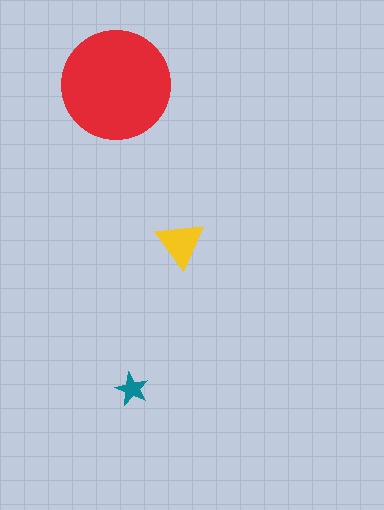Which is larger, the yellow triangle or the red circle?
The red circle.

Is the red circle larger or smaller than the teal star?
Larger.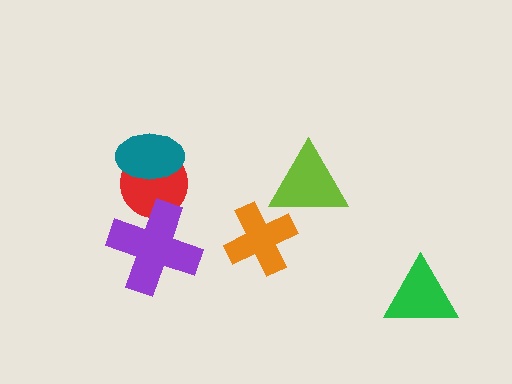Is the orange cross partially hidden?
Yes, it is partially covered by another shape.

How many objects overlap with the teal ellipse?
1 object overlaps with the teal ellipse.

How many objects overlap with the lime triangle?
1 object overlaps with the lime triangle.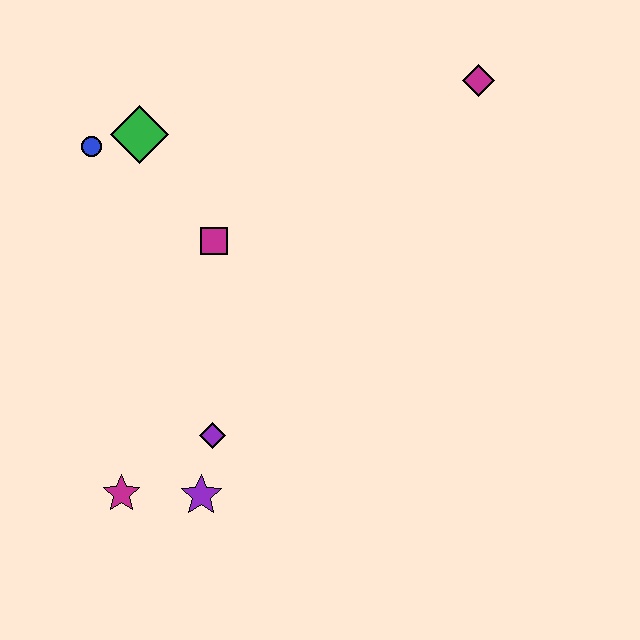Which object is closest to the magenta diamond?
The magenta square is closest to the magenta diamond.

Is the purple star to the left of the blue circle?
No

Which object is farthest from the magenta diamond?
The magenta star is farthest from the magenta diamond.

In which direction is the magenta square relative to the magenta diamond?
The magenta square is to the left of the magenta diamond.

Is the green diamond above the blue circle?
Yes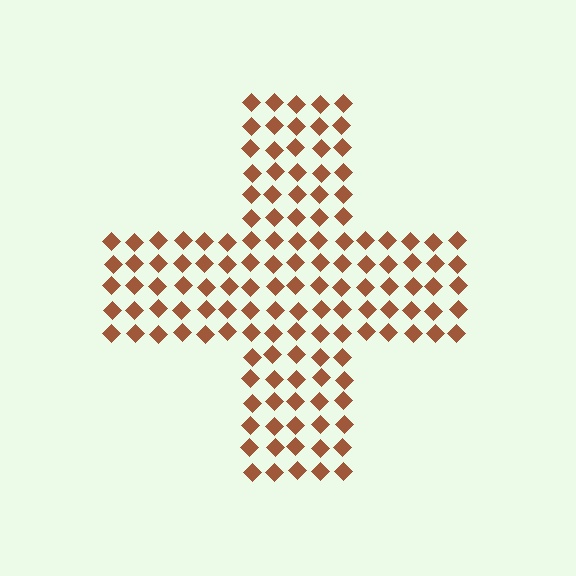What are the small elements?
The small elements are diamonds.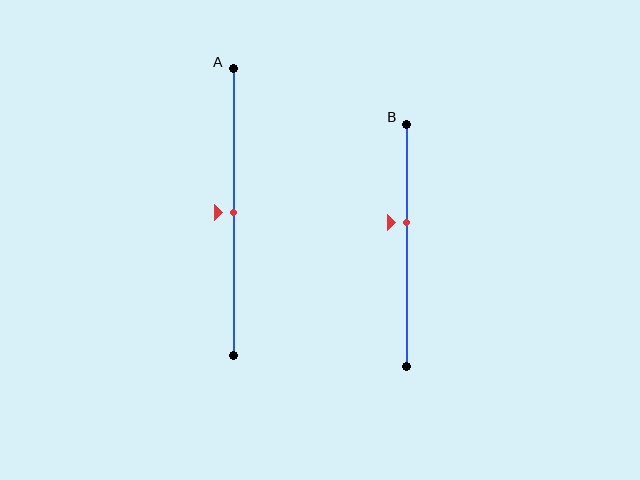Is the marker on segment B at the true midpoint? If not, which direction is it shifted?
No, the marker on segment B is shifted upward by about 9% of the segment length.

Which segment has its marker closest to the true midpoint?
Segment A has its marker closest to the true midpoint.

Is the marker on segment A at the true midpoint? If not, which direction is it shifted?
Yes, the marker on segment A is at the true midpoint.